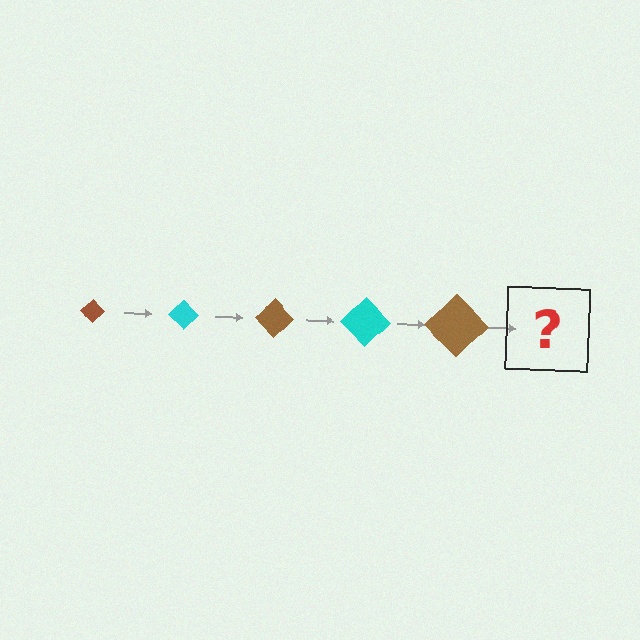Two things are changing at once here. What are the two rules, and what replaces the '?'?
The two rules are that the diamond grows larger each step and the color cycles through brown and cyan. The '?' should be a cyan diamond, larger than the previous one.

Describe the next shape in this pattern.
It should be a cyan diamond, larger than the previous one.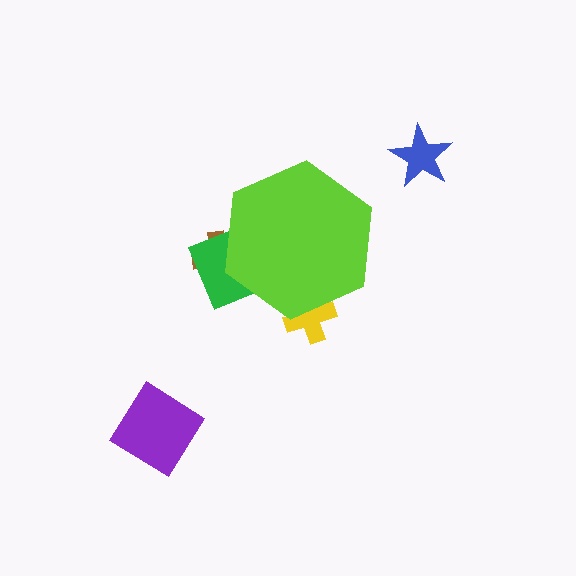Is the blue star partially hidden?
No, the blue star is fully visible.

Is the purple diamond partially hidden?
No, the purple diamond is fully visible.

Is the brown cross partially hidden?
Yes, the brown cross is partially hidden behind the lime hexagon.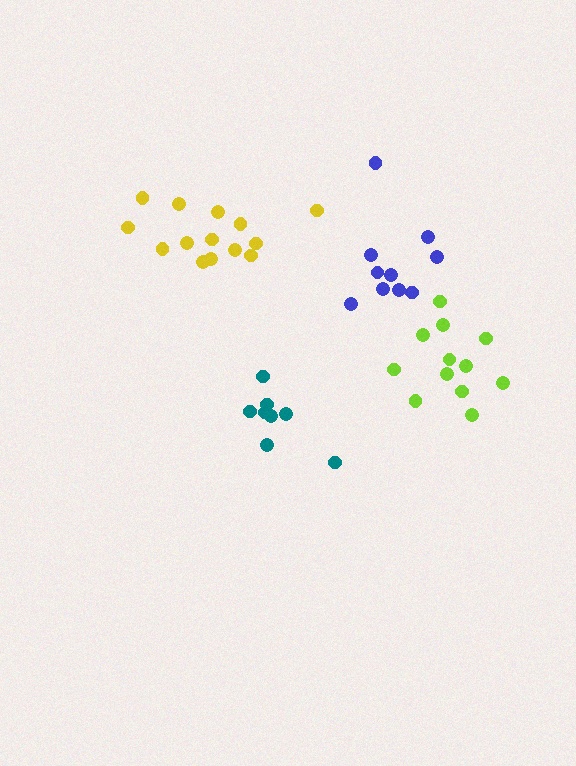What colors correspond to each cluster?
The clusters are colored: lime, teal, blue, yellow.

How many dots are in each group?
Group 1: 12 dots, Group 2: 8 dots, Group 3: 10 dots, Group 4: 14 dots (44 total).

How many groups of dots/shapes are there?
There are 4 groups.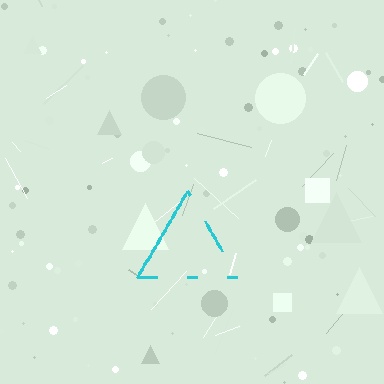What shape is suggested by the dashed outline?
The dashed outline suggests a triangle.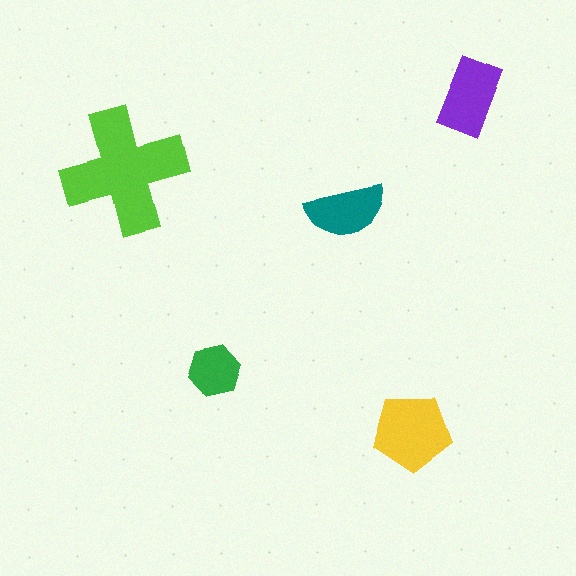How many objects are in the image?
There are 5 objects in the image.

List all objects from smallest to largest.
The green hexagon, the teal semicircle, the purple rectangle, the yellow pentagon, the lime cross.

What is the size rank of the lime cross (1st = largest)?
1st.